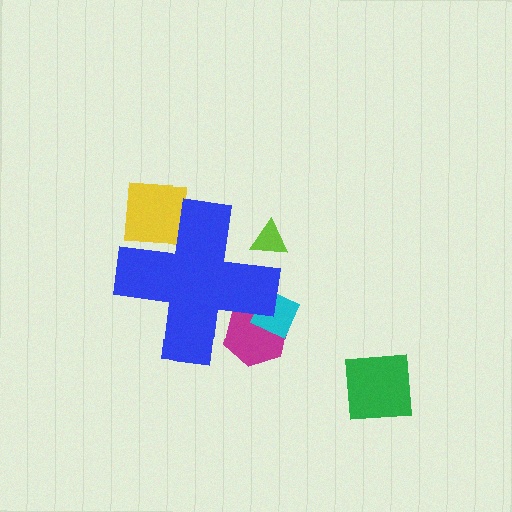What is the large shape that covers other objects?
A blue cross.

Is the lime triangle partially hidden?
Yes, the lime triangle is partially hidden behind the blue cross.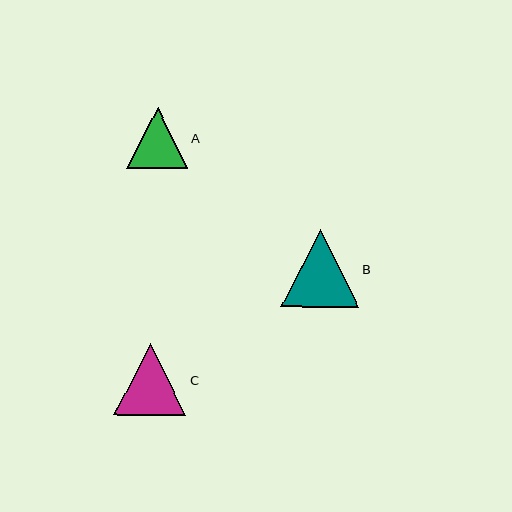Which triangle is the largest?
Triangle B is the largest with a size of approximately 78 pixels.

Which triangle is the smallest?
Triangle A is the smallest with a size of approximately 61 pixels.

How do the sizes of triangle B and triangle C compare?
Triangle B and triangle C are approximately the same size.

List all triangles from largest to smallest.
From largest to smallest: B, C, A.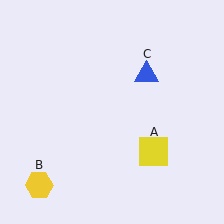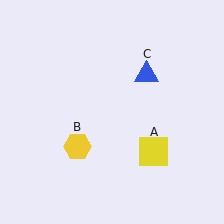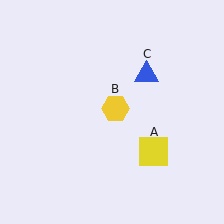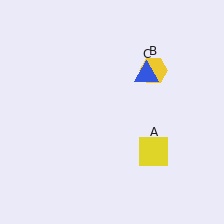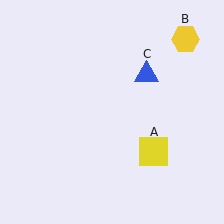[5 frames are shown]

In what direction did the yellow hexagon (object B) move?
The yellow hexagon (object B) moved up and to the right.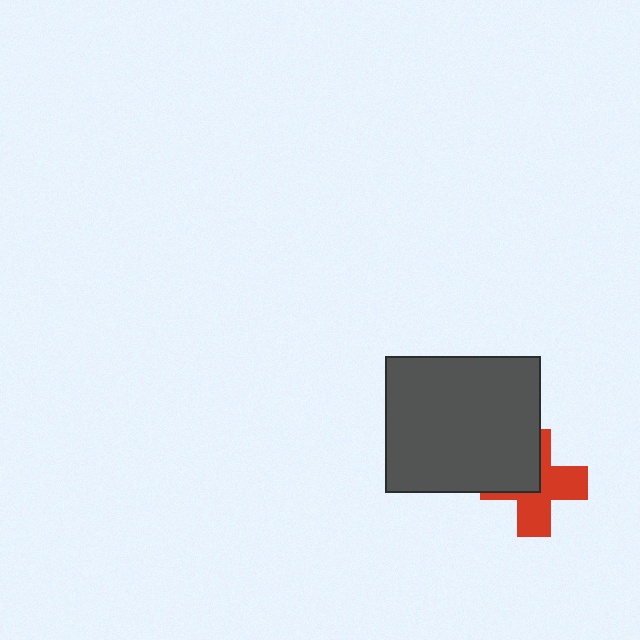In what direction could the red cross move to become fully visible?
The red cross could move toward the lower-right. That would shift it out from behind the dark gray rectangle entirely.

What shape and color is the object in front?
The object in front is a dark gray rectangle.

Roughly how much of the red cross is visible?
About half of it is visible (roughly 58%).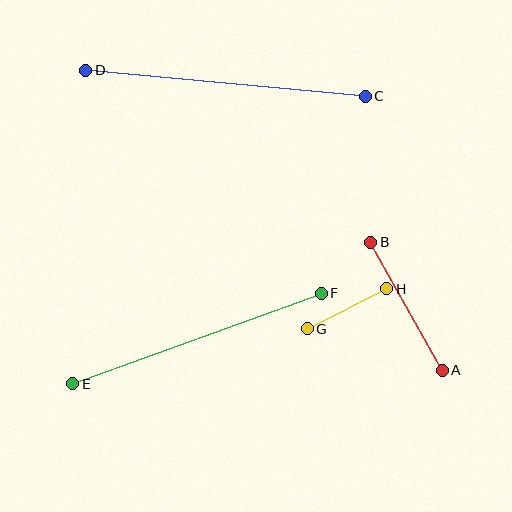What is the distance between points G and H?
The distance is approximately 89 pixels.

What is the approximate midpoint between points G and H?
The midpoint is at approximately (347, 309) pixels.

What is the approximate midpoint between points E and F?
The midpoint is at approximately (197, 338) pixels.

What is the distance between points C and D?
The distance is approximately 281 pixels.